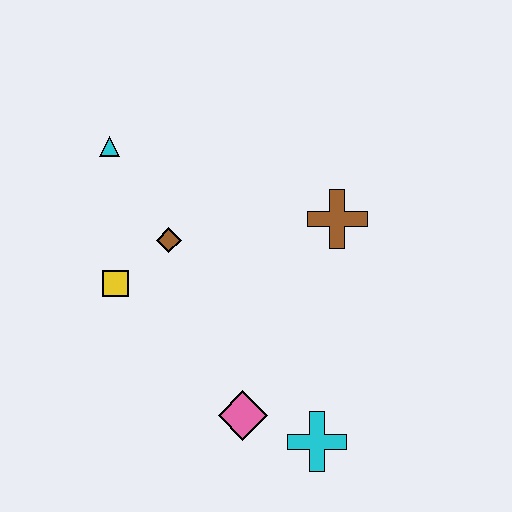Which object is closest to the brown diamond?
The yellow square is closest to the brown diamond.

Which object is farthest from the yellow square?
The cyan cross is farthest from the yellow square.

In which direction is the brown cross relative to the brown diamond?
The brown cross is to the right of the brown diamond.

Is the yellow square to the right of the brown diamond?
No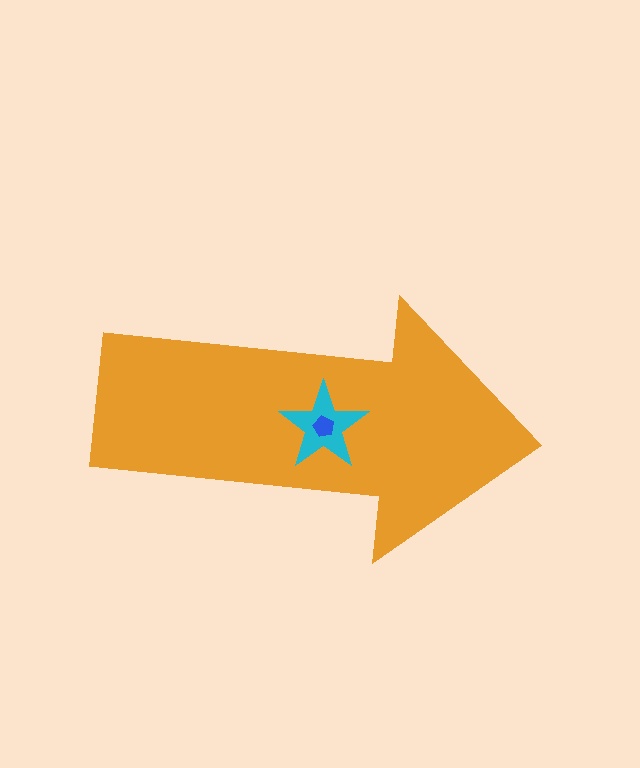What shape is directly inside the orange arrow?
The cyan star.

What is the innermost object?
The blue pentagon.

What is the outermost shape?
The orange arrow.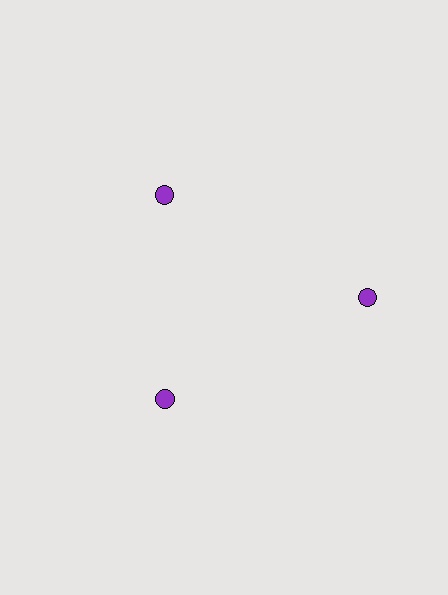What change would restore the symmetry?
The symmetry would be restored by moving it inward, back onto the ring so that all 3 circles sit at equal angles and equal distance from the center.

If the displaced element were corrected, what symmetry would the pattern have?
It would have 3-fold rotational symmetry — the pattern would map onto itself every 120 degrees.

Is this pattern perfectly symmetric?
No. The 3 purple circles are arranged in a ring, but one element near the 3 o'clock position is pushed outward from the center, breaking the 3-fold rotational symmetry.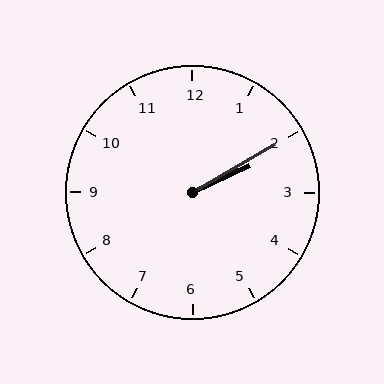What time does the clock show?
2:10.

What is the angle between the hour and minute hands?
Approximately 5 degrees.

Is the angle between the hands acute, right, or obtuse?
It is acute.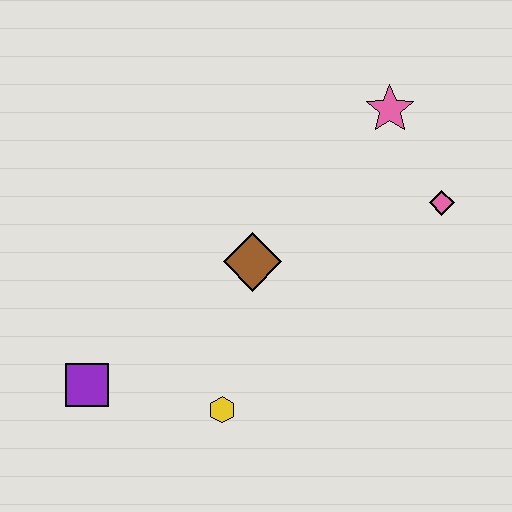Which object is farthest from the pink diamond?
The purple square is farthest from the pink diamond.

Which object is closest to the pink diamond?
The pink star is closest to the pink diamond.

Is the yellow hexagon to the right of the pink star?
No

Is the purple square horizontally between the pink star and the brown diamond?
No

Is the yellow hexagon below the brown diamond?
Yes